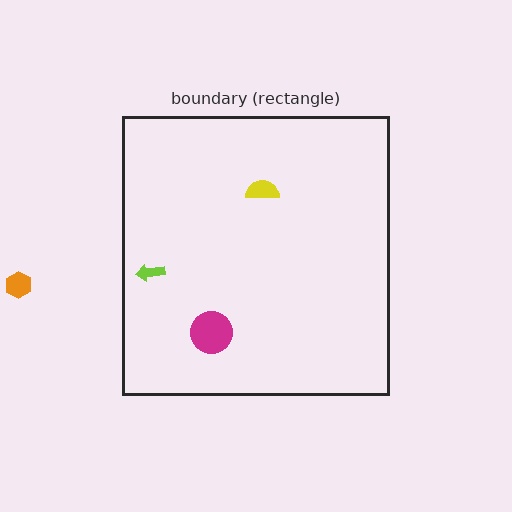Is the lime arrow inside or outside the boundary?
Inside.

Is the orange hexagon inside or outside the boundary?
Outside.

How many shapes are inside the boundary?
3 inside, 1 outside.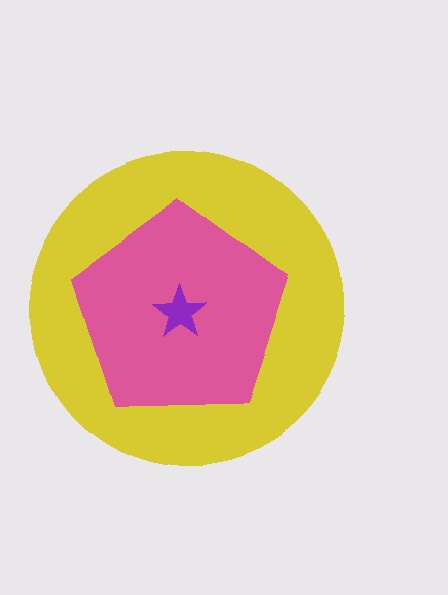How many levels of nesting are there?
3.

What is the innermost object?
The purple star.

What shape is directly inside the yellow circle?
The pink pentagon.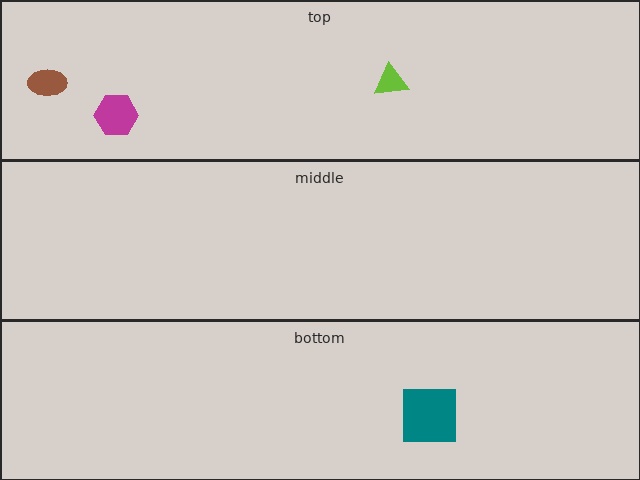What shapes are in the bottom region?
The teal square.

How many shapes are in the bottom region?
1.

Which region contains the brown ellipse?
The top region.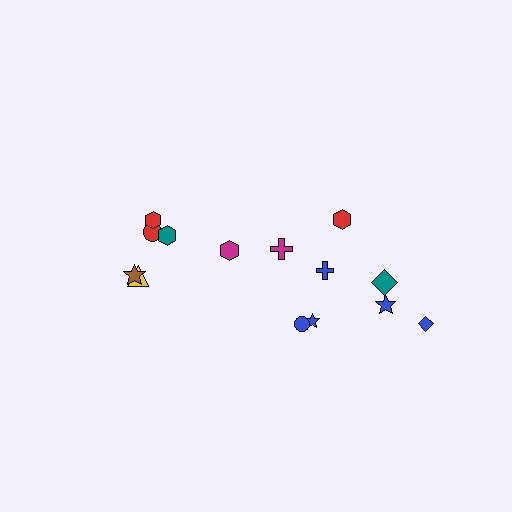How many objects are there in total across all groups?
There are 14 objects.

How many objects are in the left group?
There are 6 objects.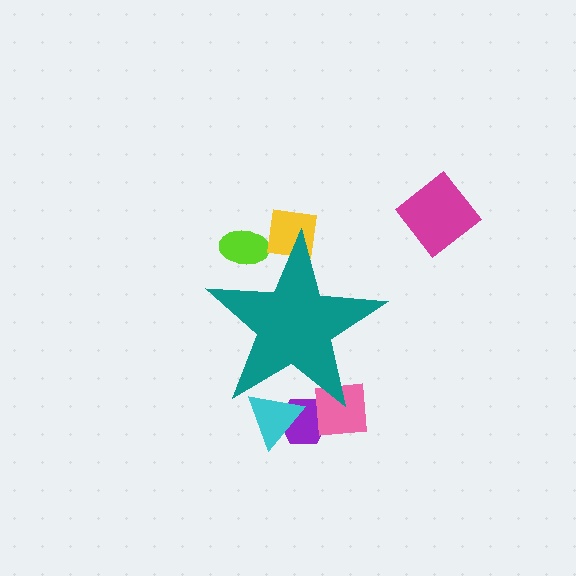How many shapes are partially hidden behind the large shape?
5 shapes are partially hidden.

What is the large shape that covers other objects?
A teal star.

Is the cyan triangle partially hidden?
Yes, the cyan triangle is partially hidden behind the teal star.